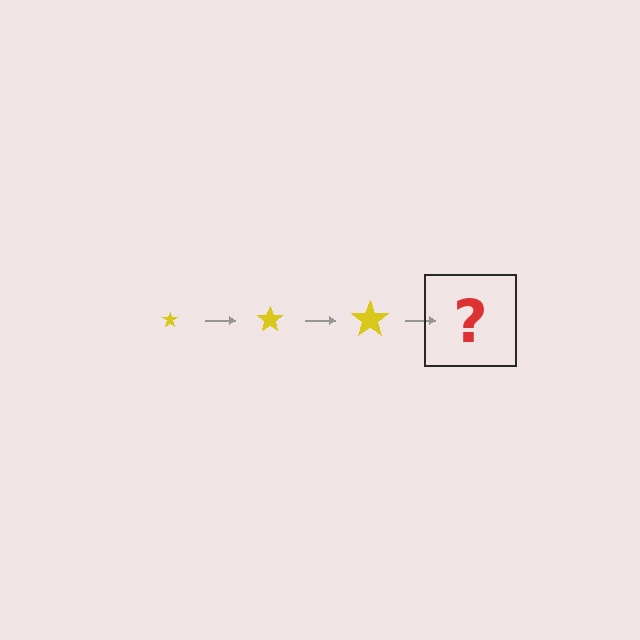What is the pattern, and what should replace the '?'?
The pattern is that the star gets progressively larger each step. The '?' should be a yellow star, larger than the previous one.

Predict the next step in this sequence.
The next step is a yellow star, larger than the previous one.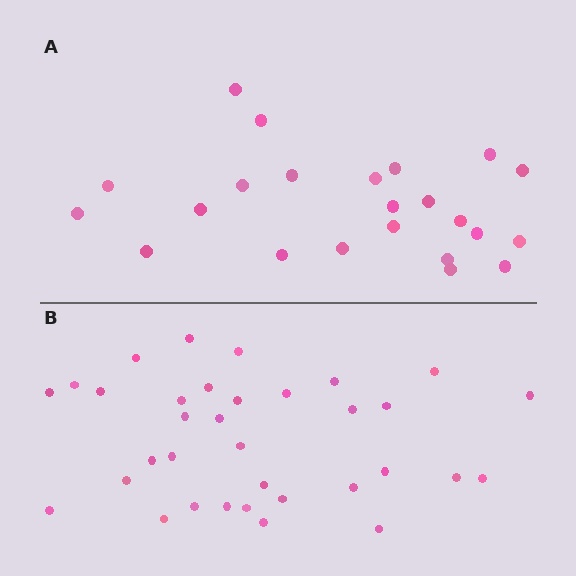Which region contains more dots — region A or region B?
Region B (the bottom region) has more dots.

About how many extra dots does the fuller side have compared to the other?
Region B has roughly 12 or so more dots than region A.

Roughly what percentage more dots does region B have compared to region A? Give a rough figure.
About 50% more.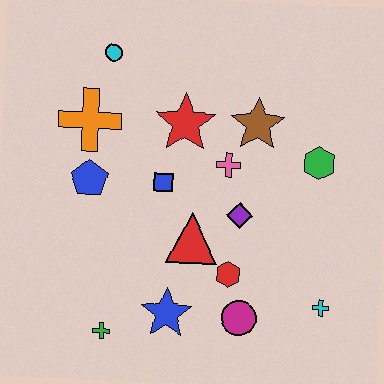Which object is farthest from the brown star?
The green cross is farthest from the brown star.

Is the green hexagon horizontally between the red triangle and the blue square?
No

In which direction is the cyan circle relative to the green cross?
The cyan circle is above the green cross.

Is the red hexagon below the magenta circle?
No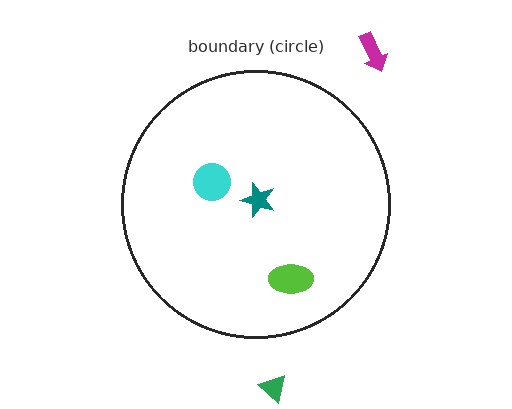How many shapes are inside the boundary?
3 inside, 2 outside.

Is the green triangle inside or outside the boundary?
Outside.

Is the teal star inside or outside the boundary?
Inside.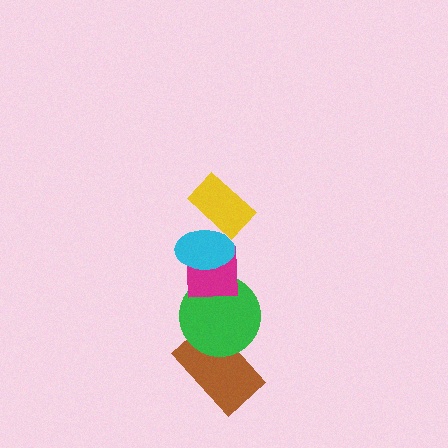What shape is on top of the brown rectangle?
The green circle is on top of the brown rectangle.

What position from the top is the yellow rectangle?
The yellow rectangle is 1st from the top.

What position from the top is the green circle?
The green circle is 4th from the top.